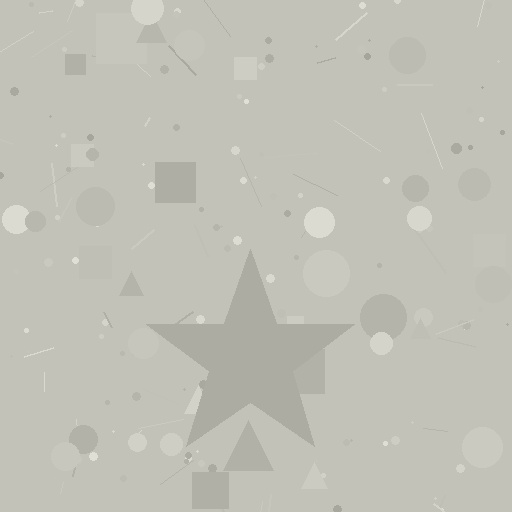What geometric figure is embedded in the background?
A star is embedded in the background.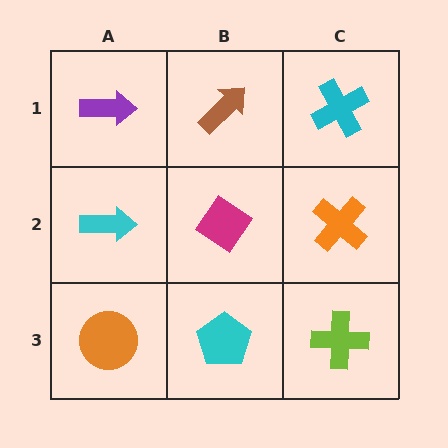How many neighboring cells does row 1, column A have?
2.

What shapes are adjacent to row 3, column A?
A cyan arrow (row 2, column A), a cyan pentagon (row 3, column B).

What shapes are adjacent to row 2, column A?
A purple arrow (row 1, column A), an orange circle (row 3, column A), a magenta diamond (row 2, column B).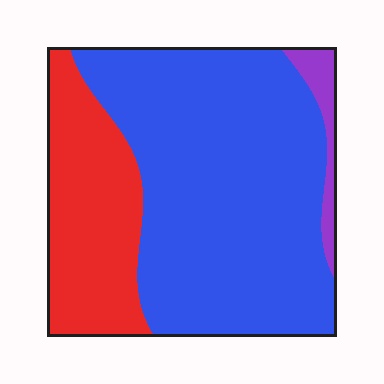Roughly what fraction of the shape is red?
Red covers about 25% of the shape.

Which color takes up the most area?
Blue, at roughly 70%.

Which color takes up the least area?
Purple, at roughly 5%.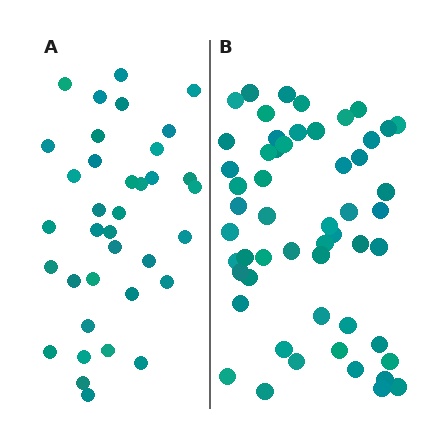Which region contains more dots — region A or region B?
Region B (the right region) has more dots.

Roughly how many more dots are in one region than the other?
Region B has approximately 20 more dots than region A.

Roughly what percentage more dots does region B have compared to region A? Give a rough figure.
About 50% more.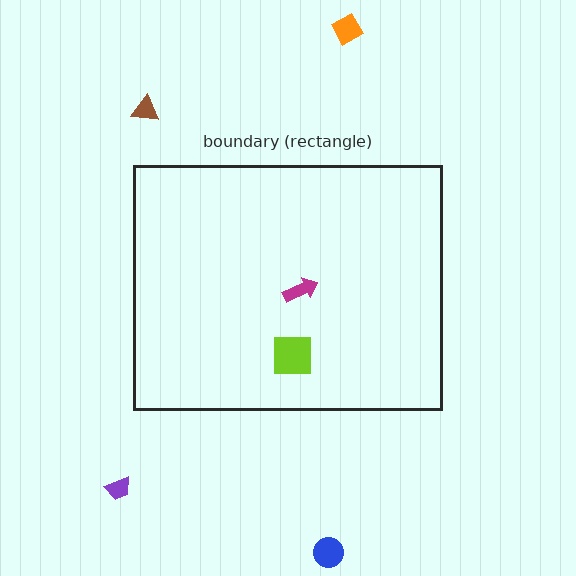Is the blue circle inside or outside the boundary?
Outside.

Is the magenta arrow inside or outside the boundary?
Inside.